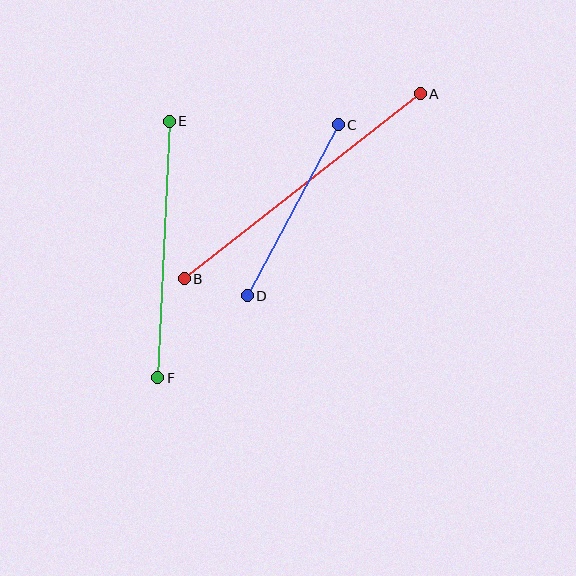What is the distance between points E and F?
The distance is approximately 257 pixels.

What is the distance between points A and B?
The distance is approximately 300 pixels.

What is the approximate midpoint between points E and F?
The midpoint is at approximately (164, 249) pixels.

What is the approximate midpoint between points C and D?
The midpoint is at approximately (293, 210) pixels.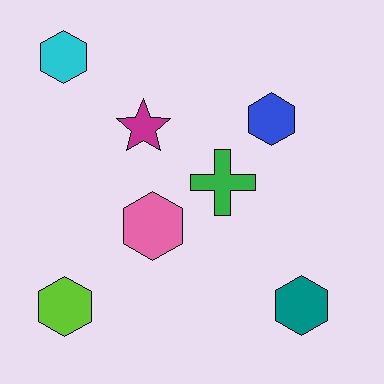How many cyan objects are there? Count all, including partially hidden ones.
There is 1 cyan object.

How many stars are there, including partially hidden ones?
There is 1 star.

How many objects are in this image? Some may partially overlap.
There are 7 objects.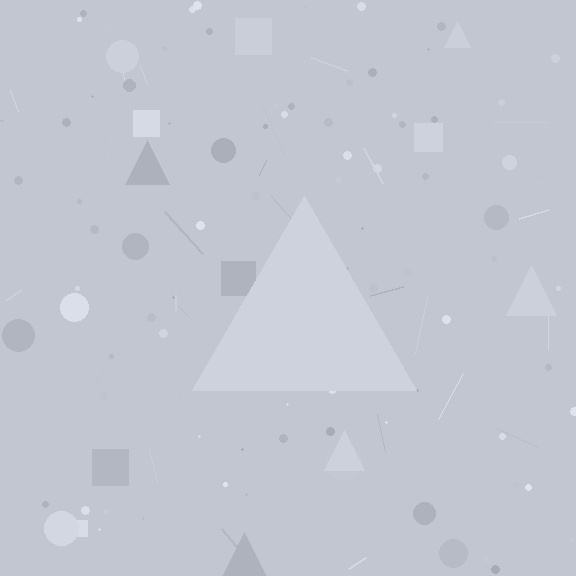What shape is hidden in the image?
A triangle is hidden in the image.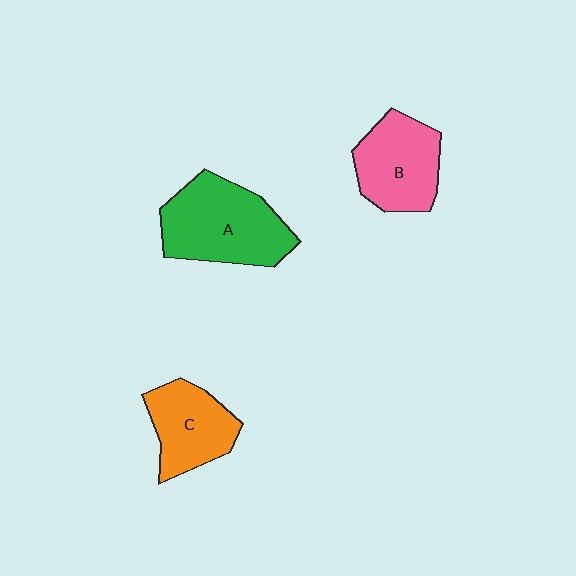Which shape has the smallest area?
Shape C (orange).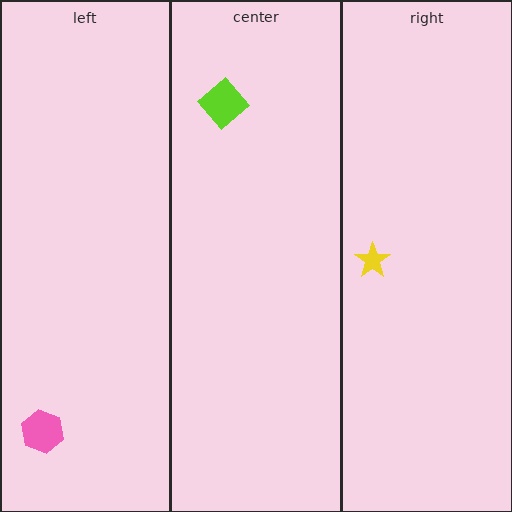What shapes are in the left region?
The pink hexagon.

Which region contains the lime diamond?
The center region.